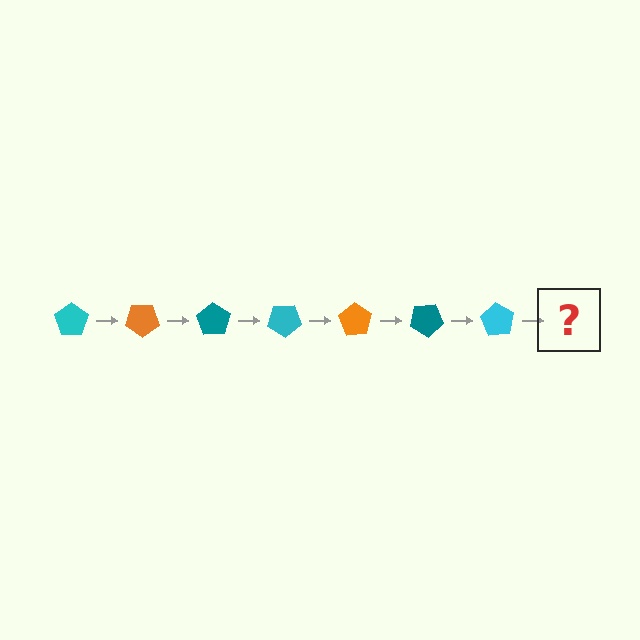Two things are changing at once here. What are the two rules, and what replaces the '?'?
The two rules are that it rotates 35 degrees each step and the color cycles through cyan, orange, and teal. The '?' should be an orange pentagon, rotated 245 degrees from the start.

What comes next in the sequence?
The next element should be an orange pentagon, rotated 245 degrees from the start.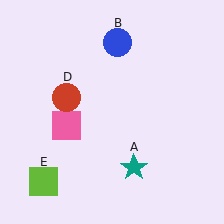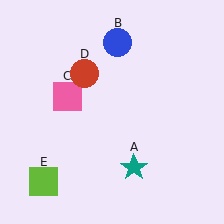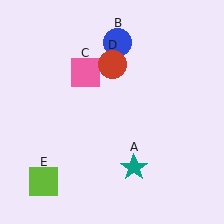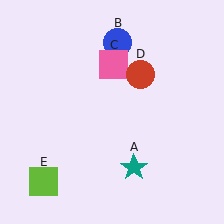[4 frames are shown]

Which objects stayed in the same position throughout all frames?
Teal star (object A) and blue circle (object B) and lime square (object E) remained stationary.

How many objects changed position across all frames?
2 objects changed position: pink square (object C), red circle (object D).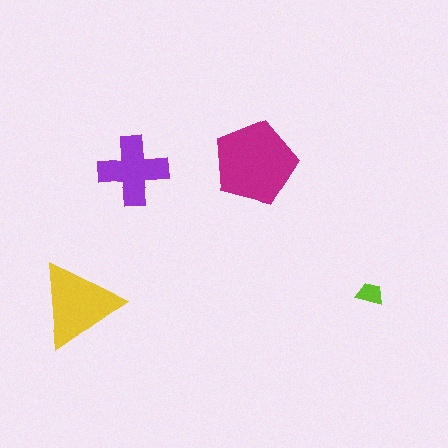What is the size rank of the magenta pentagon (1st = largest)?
1st.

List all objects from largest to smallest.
The magenta pentagon, the yellow triangle, the purple cross, the lime trapezoid.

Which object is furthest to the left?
The yellow triangle is leftmost.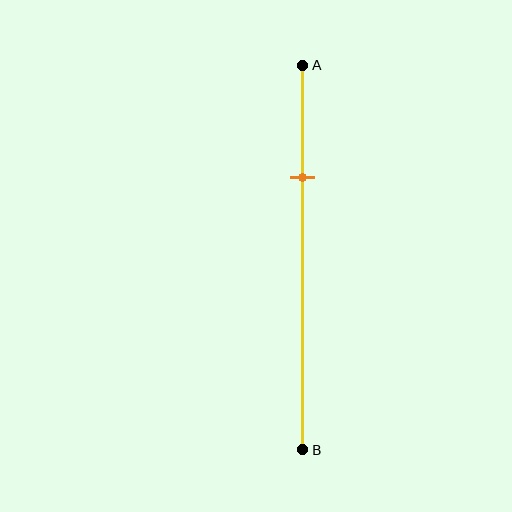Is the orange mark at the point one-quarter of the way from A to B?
No, the mark is at about 30% from A, not at the 25% one-quarter point.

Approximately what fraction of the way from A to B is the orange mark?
The orange mark is approximately 30% of the way from A to B.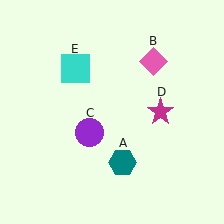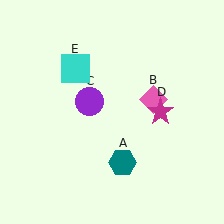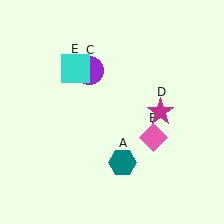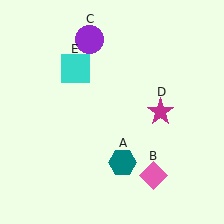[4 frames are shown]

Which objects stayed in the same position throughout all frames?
Teal hexagon (object A) and magenta star (object D) and cyan square (object E) remained stationary.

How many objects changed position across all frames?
2 objects changed position: pink diamond (object B), purple circle (object C).